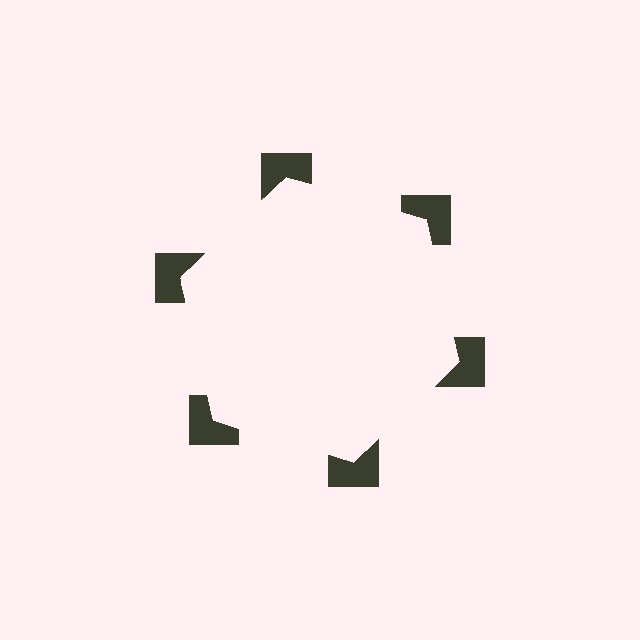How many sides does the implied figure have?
6 sides.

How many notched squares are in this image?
There are 6 — one at each vertex of the illusory hexagon.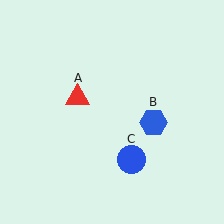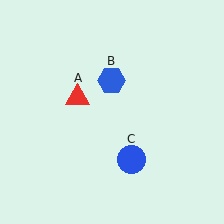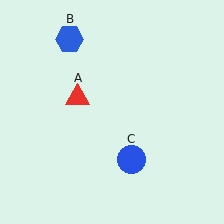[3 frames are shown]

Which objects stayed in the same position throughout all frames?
Red triangle (object A) and blue circle (object C) remained stationary.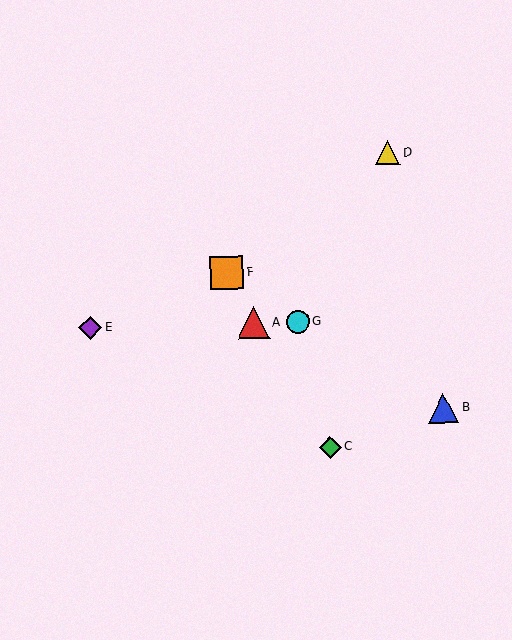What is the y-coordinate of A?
Object A is at y≈323.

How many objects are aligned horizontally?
3 objects (A, E, G) are aligned horizontally.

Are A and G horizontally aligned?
Yes, both are at y≈323.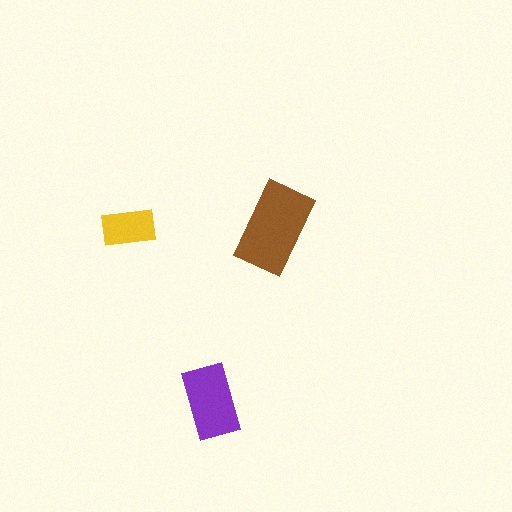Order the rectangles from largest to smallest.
the brown one, the purple one, the yellow one.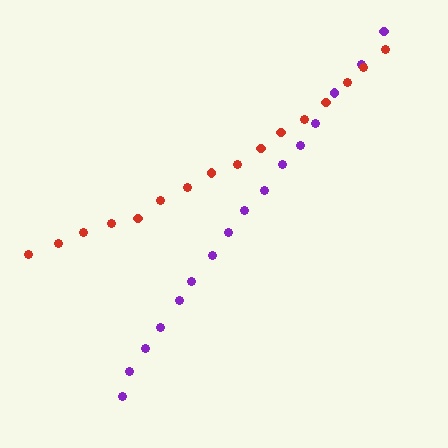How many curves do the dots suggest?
There are 2 distinct paths.